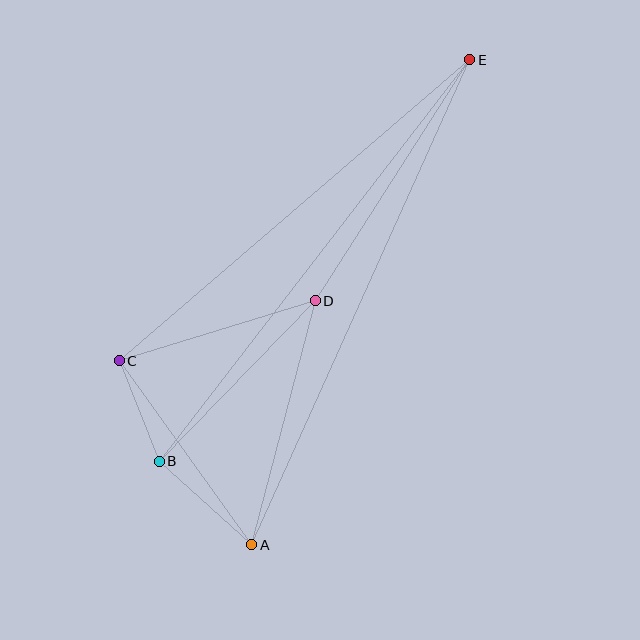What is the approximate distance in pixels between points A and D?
The distance between A and D is approximately 252 pixels.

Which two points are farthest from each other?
Points A and E are farthest from each other.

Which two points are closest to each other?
Points B and C are closest to each other.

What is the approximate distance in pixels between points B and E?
The distance between B and E is approximately 507 pixels.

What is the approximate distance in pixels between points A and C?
The distance between A and C is approximately 226 pixels.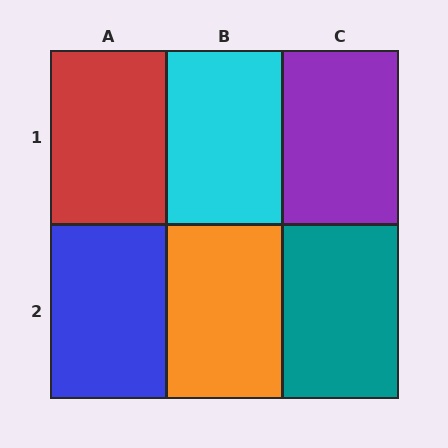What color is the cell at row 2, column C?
Teal.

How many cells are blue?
1 cell is blue.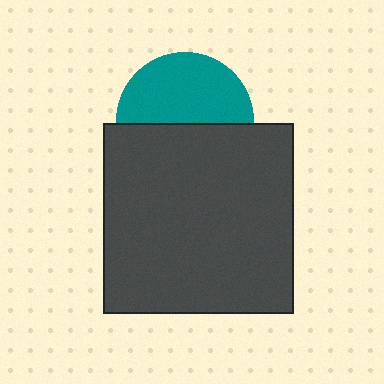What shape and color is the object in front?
The object in front is a dark gray square.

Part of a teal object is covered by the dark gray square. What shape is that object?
It is a circle.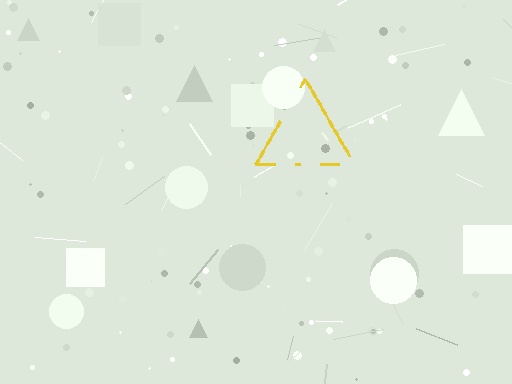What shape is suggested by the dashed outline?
The dashed outline suggests a triangle.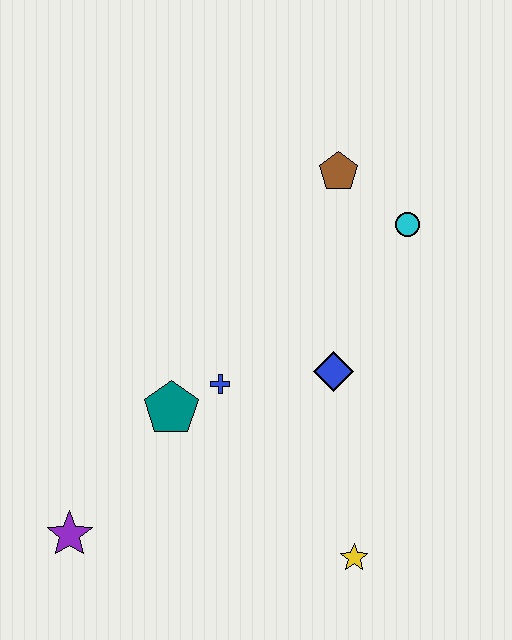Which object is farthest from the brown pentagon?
The purple star is farthest from the brown pentagon.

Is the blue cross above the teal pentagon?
Yes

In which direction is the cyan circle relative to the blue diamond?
The cyan circle is above the blue diamond.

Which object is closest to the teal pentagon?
The blue cross is closest to the teal pentagon.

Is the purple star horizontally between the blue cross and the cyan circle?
No